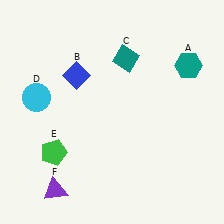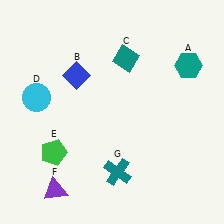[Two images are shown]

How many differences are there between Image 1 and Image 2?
There is 1 difference between the two images.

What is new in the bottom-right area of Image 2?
A teal cross (G) was added in the bottom-right area of Image 2.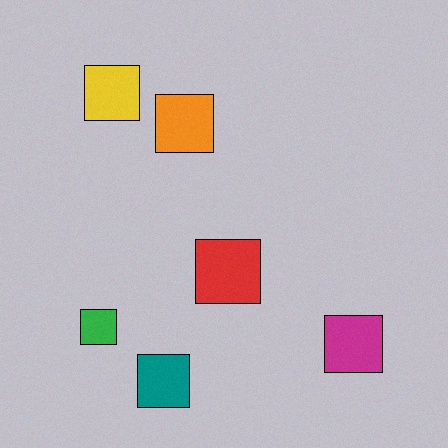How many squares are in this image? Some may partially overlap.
There are 6 squares.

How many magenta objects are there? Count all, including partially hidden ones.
There is 1 magenta object.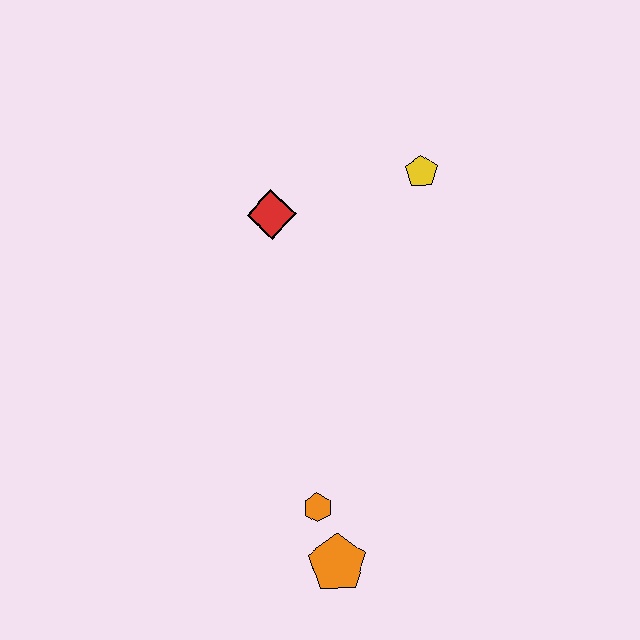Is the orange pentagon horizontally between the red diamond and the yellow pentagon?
Yes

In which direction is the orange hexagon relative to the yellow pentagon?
The orange hexagon is below the yellow pentagon.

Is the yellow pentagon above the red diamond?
Yes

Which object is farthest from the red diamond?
The orange pentagon is farthest from the red diamond.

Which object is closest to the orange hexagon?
The orange pentagon is closest to the orange hexagon.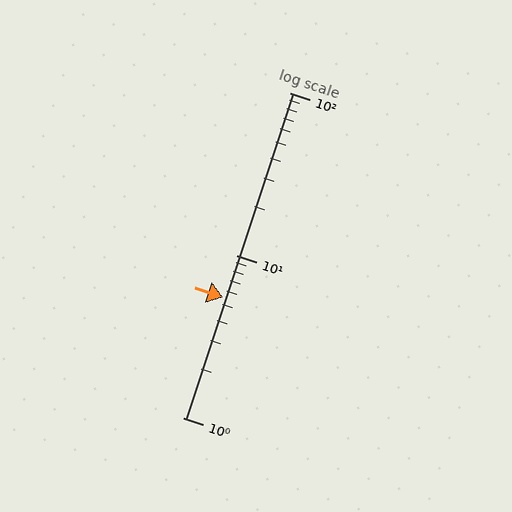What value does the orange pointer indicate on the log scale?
The pointer indicates approximately 5.5.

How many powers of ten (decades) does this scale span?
The scale spans 2 decades, from 1 to 100.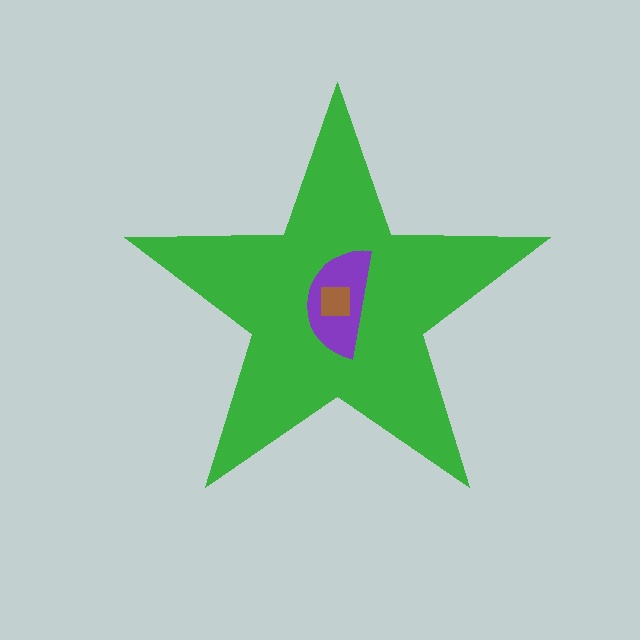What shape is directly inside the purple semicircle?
The brown square.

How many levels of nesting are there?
3.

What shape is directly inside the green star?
The purple semicircle.